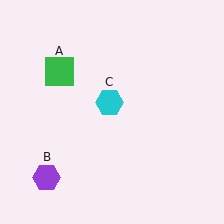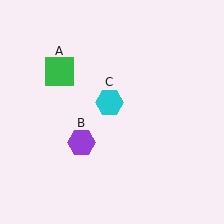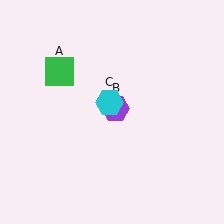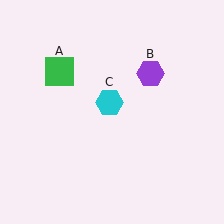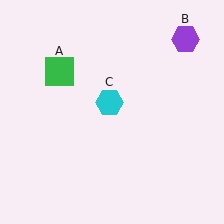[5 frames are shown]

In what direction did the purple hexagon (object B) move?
The purple hexagon (object B) moved up and to the right.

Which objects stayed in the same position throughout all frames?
Green square (object A) and cyan hexagon (object C) remained stationary.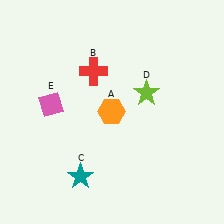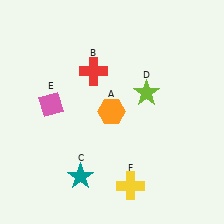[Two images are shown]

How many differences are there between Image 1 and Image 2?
There is 1 difference between the two images.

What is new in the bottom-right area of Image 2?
A yellow cross (F) was added in the bottom-right area of Image 2.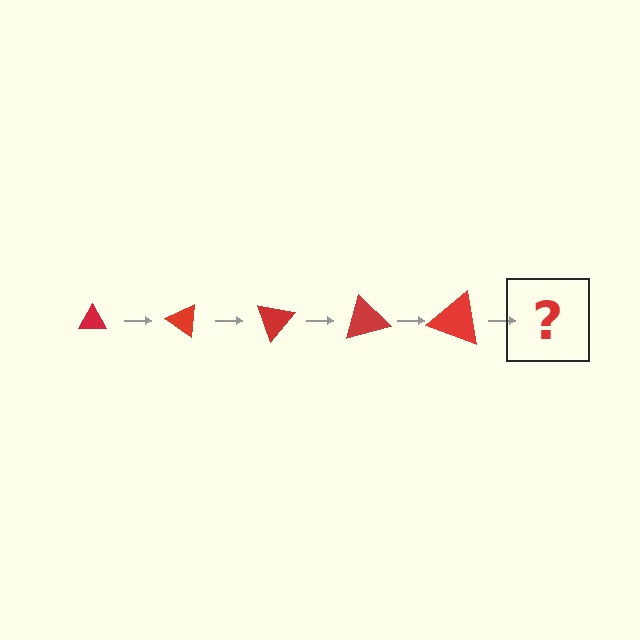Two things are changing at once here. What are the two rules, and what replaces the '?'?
The two rules are that the triangle grows larger each step and it rotates 35 degrees each step. The '?' should be a triangle, larger than the previous one and rotated 175 degrees from the start.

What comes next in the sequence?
The next element should be a triangle, larger than the previous one and rotated 175 degrees from the start.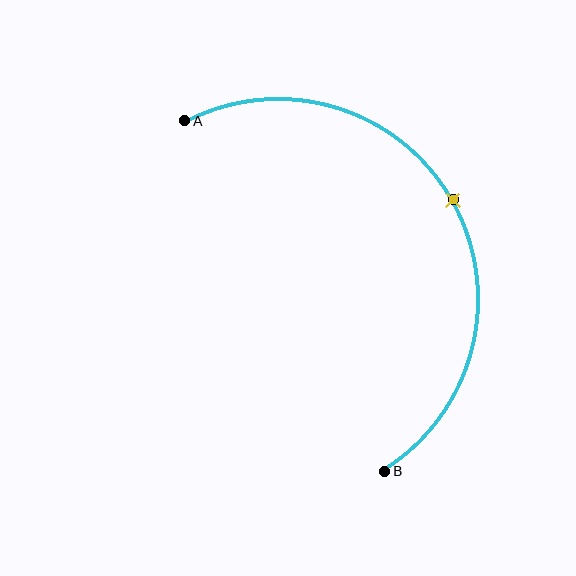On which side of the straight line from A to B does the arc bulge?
The arc bulges to the right of the straight line connecting A and B.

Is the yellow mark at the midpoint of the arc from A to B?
Yes. The yellow mark lies on the arc at equal arc-length from both A and B — it is the arc midpoint.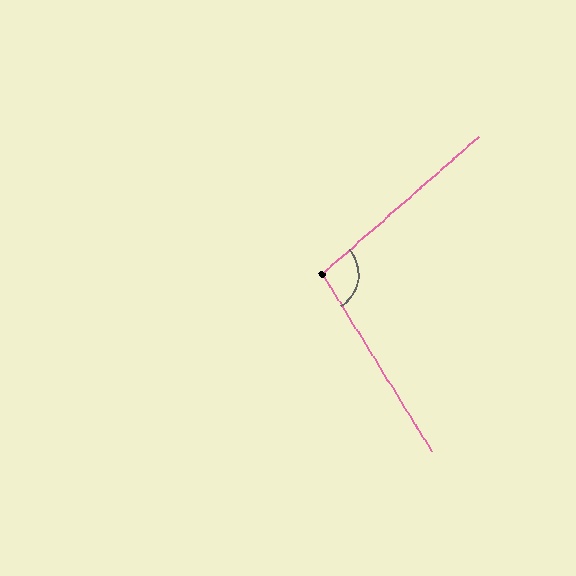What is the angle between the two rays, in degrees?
Approximately 99 degrees.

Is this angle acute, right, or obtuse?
It is obtuse.